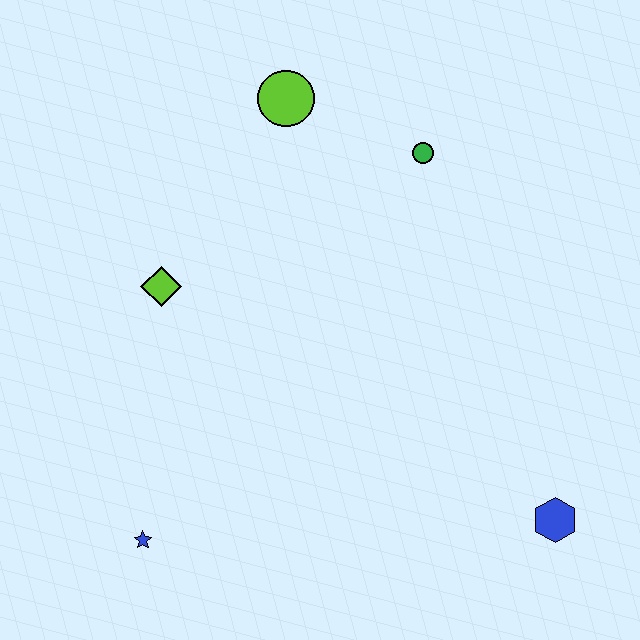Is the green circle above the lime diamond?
Yes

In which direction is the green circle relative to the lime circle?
The green circle is to the right of the lime circle.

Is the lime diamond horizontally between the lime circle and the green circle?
No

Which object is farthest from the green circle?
The blue star is farthest from the green circle.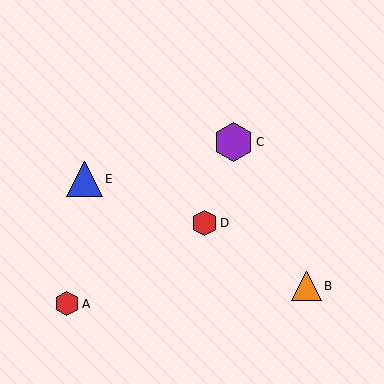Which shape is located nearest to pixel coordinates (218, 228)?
The red hexagon (labeled D) at (204, 223) is nearest to that location.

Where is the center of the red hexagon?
The center of the red hexagon is at (204, 223).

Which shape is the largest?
The purple hexagon (labeled C) is the largest.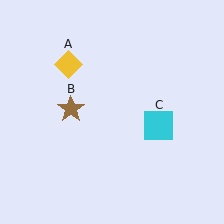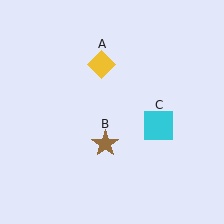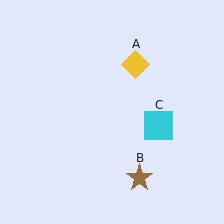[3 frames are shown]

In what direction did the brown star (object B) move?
The brown star (object B) moved down and to the right.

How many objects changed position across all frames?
2 objects changed position: yellow diamond (object A), brown star (object B).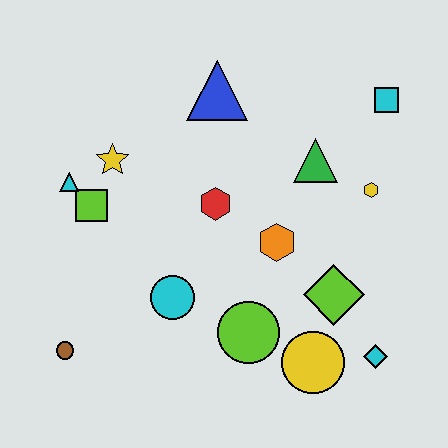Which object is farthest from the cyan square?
The brown circle is farthest from the cyan square.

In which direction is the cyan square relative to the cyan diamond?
The cyan square is above the cyan diamond.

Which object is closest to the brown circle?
The cyan circle is closest to the brown circle.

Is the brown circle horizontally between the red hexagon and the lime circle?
No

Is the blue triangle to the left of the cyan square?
Yes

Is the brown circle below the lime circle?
Yes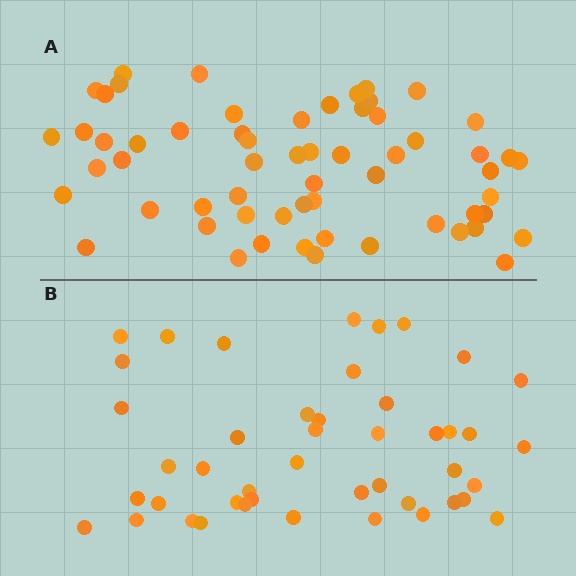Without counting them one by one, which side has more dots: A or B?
Region A (the top region) has more dots.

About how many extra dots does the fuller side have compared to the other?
Region A has approximately 15 more dots than region B.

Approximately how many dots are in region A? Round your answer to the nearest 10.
About 60 dots.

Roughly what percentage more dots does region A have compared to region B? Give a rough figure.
About 35% more.